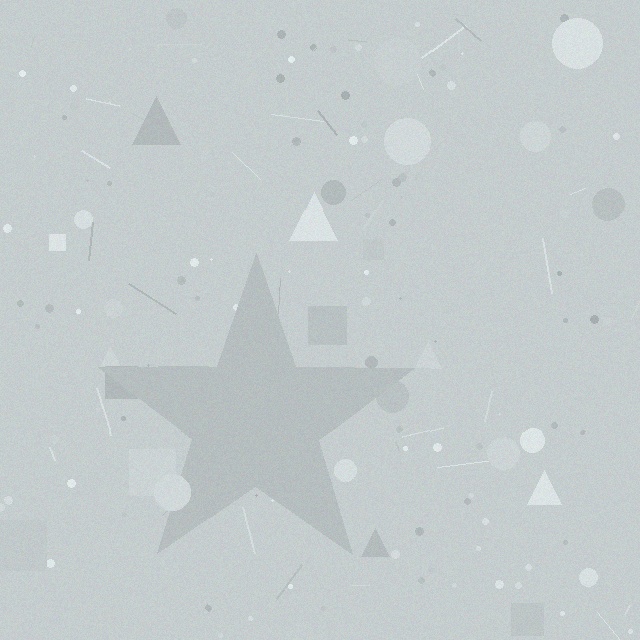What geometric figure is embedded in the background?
A star is embedded in the background.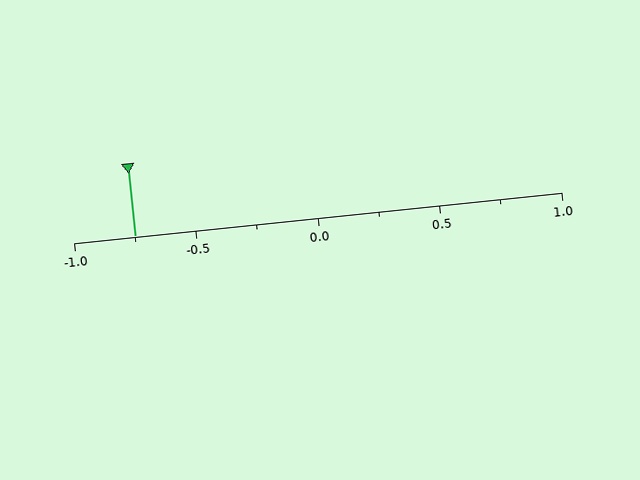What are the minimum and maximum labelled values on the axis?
The axis runs from -1.0 to 1.0.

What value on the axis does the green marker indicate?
The marker indicates approximately -0.75.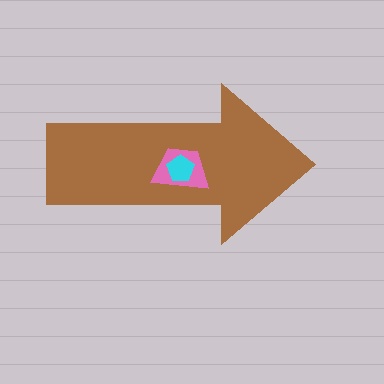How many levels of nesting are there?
3.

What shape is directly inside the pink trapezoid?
The cyan pentagon.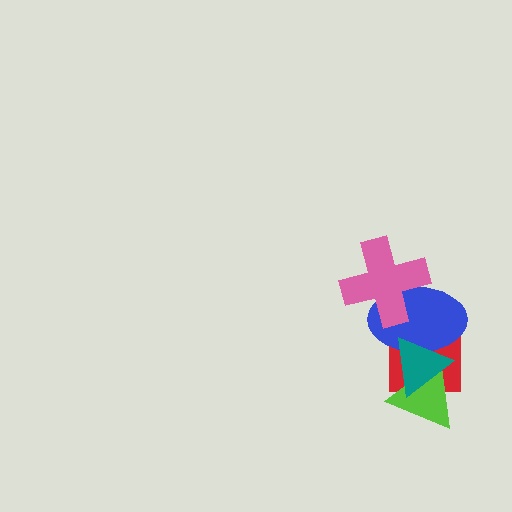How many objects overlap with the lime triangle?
3 objects overlap with the lime triangle.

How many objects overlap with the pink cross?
1 object overlaps with the pink cross.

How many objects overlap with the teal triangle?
3 objects overlap with the teal triangle.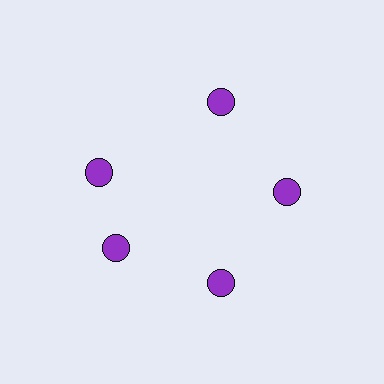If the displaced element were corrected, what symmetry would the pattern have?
It would have 5-fold rotational symmetry — the pattern would map onto itself every 72 degrees.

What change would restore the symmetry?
The symmetry would be restored by rotating it back into even spacing with its neighbors so that all 5 circles sit at equal angles and equal distance from the center.